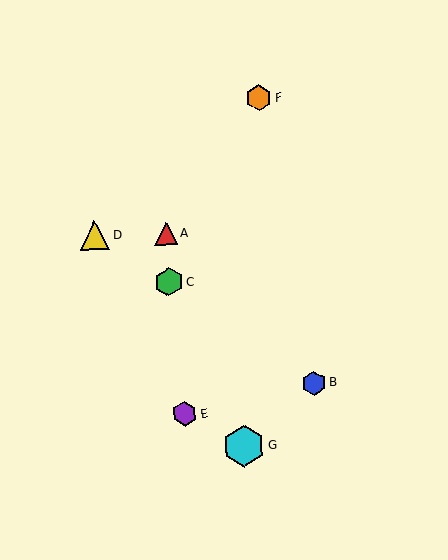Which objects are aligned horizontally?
Objects A, D are aligned horizontally.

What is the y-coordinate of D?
Object D is at y≈235.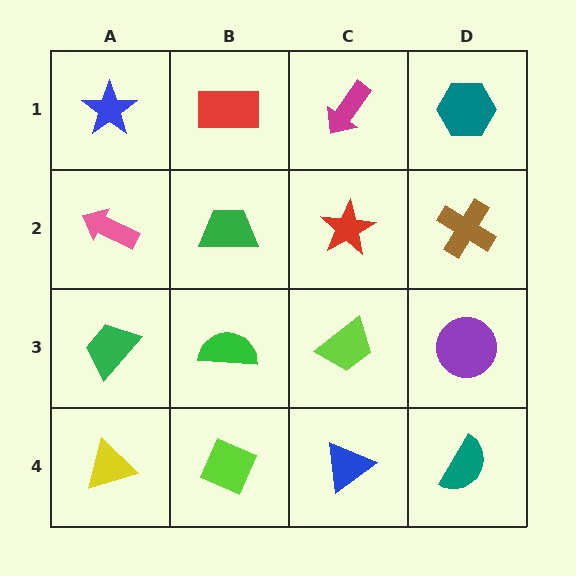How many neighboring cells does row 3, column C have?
4.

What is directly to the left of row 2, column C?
A green trapezoid.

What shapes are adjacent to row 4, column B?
A green semicircle (row 3, column B), a yellow triangle (row 4, column A), a blue triangle (row 4, column C).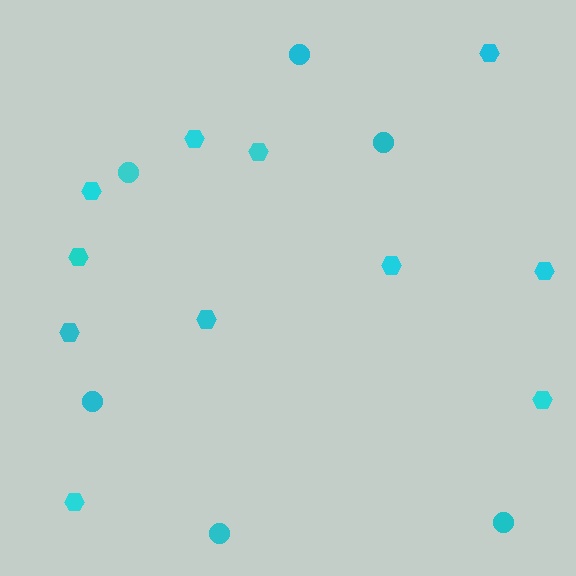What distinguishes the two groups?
There are 2 groups: one group of circles (6) and one group of hexagons (11).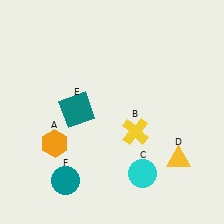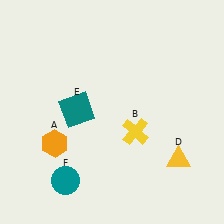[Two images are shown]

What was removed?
The cyan circle (C) was removed in Image 2.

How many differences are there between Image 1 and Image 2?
There is 1 difference between the two images.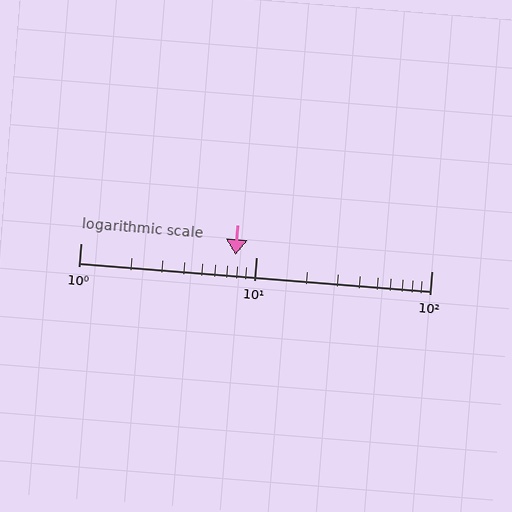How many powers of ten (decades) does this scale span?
The scale spans 2 decades, from 1 to 100.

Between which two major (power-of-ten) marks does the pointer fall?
The pointer is between 1 and 10.